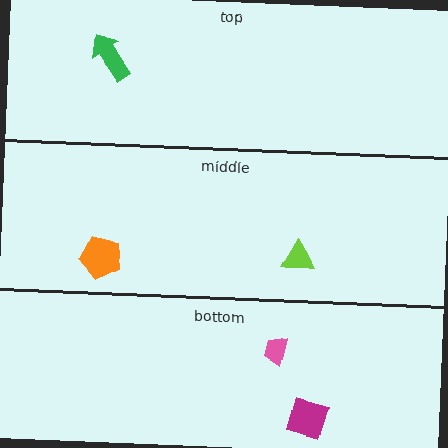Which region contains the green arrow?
The top region.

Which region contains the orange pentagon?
The middle region.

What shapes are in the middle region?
The orange pentagon, the lime triangle.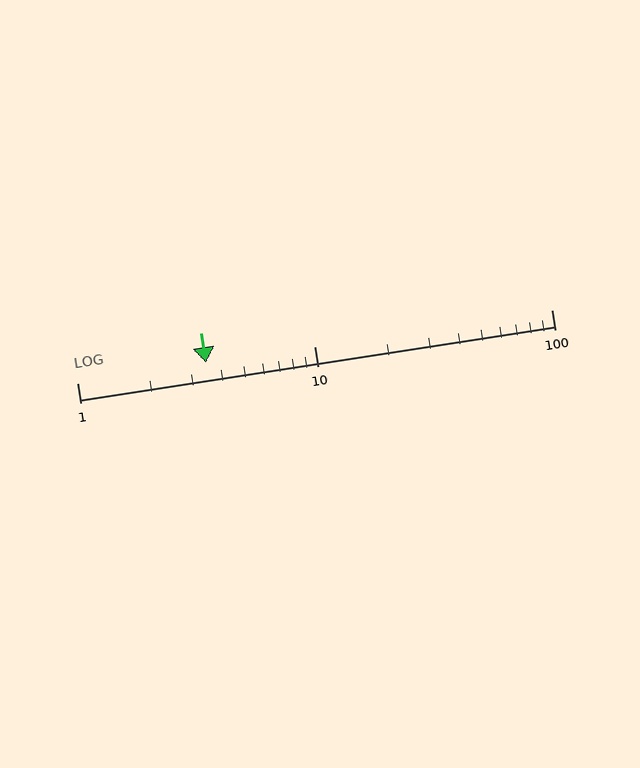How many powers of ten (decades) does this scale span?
The scale spans 2 decades, from 1 to 100.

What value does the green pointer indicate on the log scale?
The pointer indicates approximately 3.5.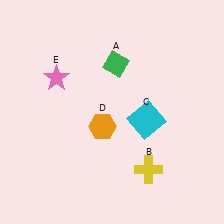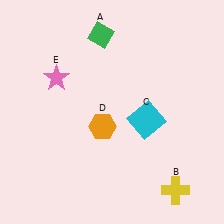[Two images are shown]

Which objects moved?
The objects that moved are: the green diamond (A), the yellow cross (B).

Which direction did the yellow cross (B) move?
The yellow cross (B) moved right.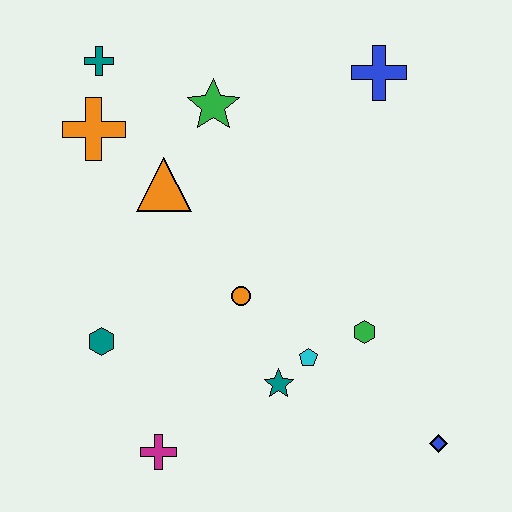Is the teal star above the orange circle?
No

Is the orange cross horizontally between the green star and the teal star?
No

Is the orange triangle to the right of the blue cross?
No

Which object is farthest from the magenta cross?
The blue cross is farthest from the magenta cross.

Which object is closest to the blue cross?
The green star is closest to the blue cross.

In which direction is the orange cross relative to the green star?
The orange cross is to the left of the green star.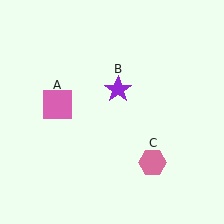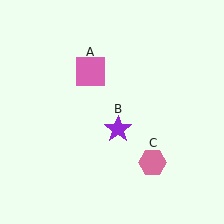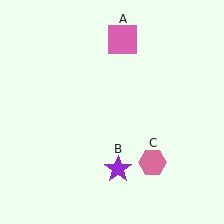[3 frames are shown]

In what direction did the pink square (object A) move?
The pink square (object A) moved up and to the right.